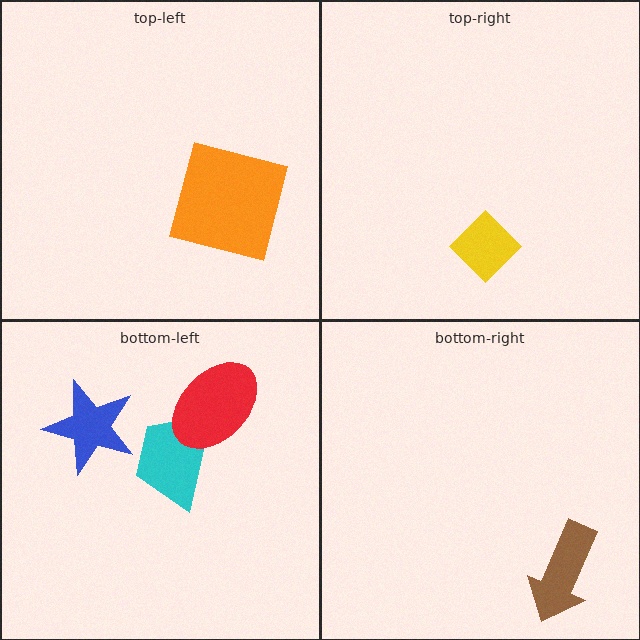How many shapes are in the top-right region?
1.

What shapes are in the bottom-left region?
The cyan trapezoid, the blue star, the red ellipse.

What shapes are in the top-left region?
The orange square.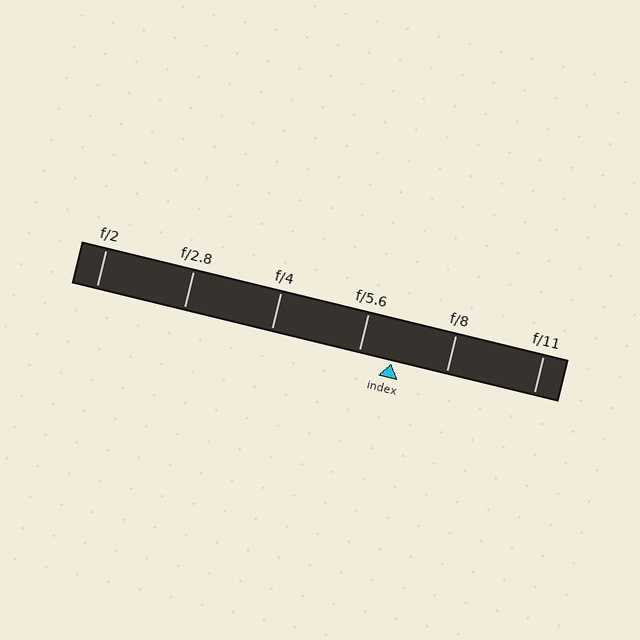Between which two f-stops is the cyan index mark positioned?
The index mark is between f/5.6 and f/8.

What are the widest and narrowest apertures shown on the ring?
The widest aperture shown is f/2 and the narrowest is f/11.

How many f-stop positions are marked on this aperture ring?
There are 6 f-stop positions marked.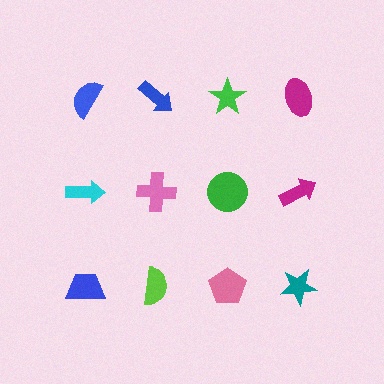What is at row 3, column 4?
A teal star.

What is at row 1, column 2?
A blue arrow.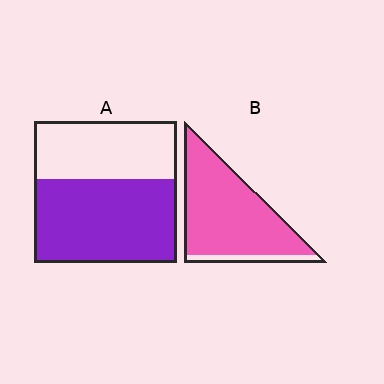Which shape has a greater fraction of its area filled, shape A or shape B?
Shape B.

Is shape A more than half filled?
Yes.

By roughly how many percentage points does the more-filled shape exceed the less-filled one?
By roughly 30 percentage points (B over A).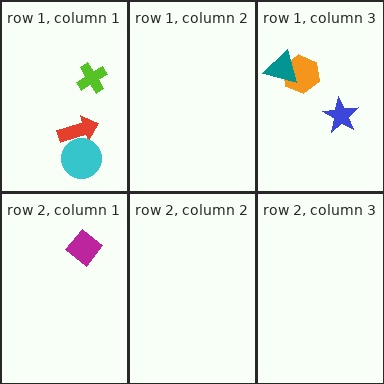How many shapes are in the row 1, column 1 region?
3.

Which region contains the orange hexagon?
The row 1, column 3 region.